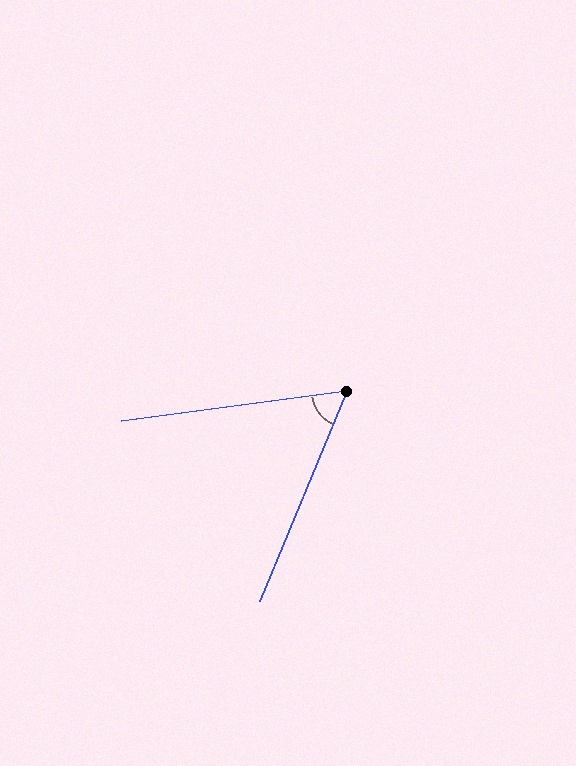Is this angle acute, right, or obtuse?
It is acute.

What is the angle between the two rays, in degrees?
Approximately 60 degrees.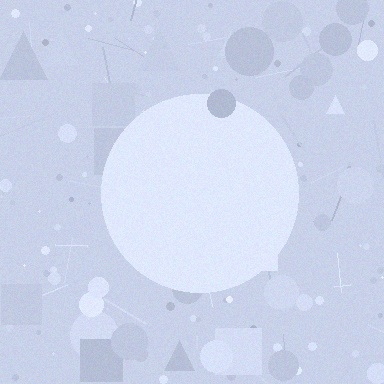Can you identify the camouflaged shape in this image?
The camouflaged shape is a circle.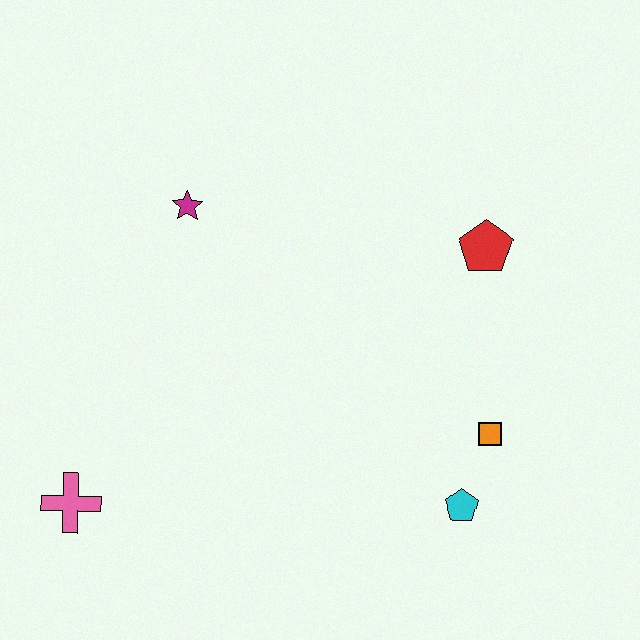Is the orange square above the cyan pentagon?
Yes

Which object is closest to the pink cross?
The magenta star is closest to the pink cross.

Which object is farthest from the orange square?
The pink cross is farthest from the orange square.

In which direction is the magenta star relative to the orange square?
The magenta star is to the left of the orange square.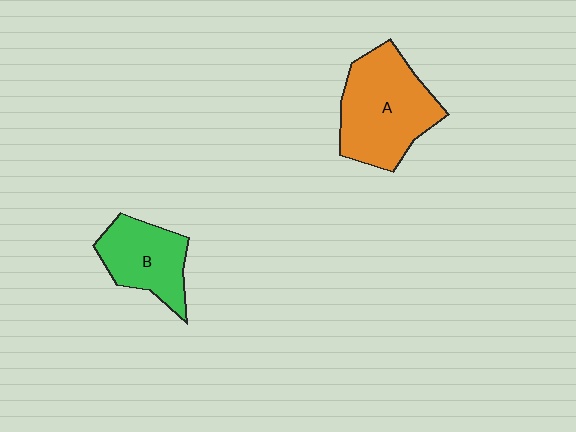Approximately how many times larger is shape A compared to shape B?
Approximately 1.5 times.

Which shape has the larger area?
Shape A (orange).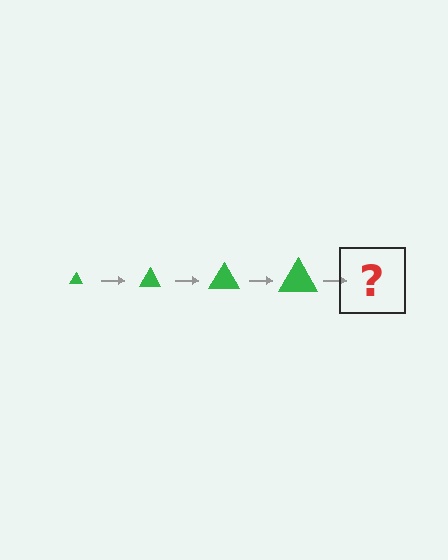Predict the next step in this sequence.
The next step is a green triangle, larger than the previous one.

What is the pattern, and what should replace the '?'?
The pattern is that the triangle gets progressively larger each step. The '?' should be a green triangle, larger than the previous one.